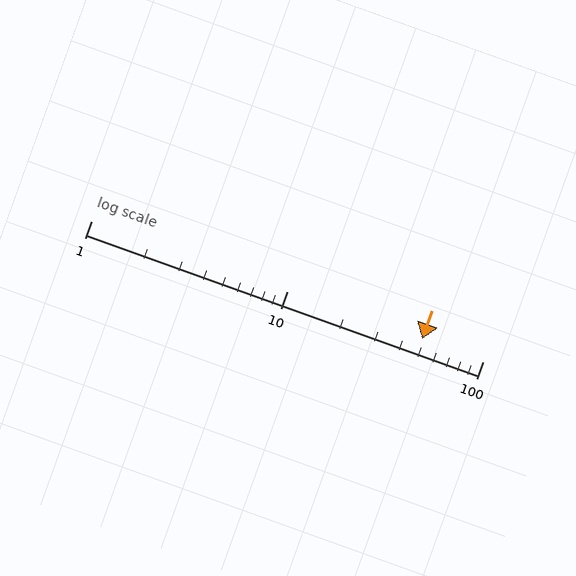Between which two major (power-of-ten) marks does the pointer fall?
The pointer is between 10 and 100.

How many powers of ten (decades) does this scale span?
The scale spans 2 decades, from 1 to 100.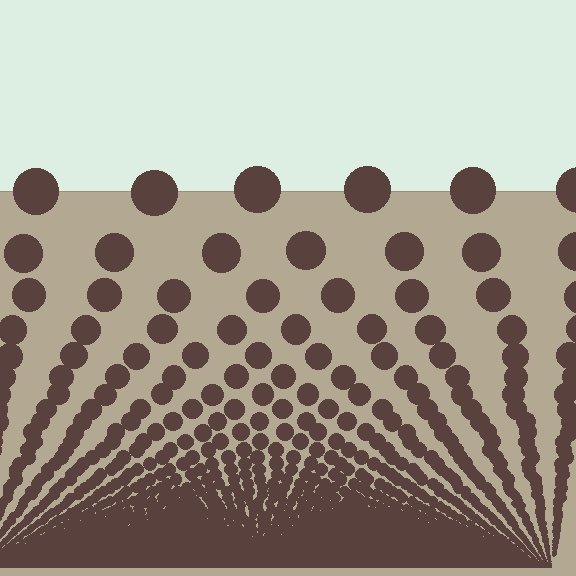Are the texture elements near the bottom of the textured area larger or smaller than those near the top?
Smaller. The gradient is inverted — elements near the bottom are smaller and denser.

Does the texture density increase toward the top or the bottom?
Density increases toward the bottom.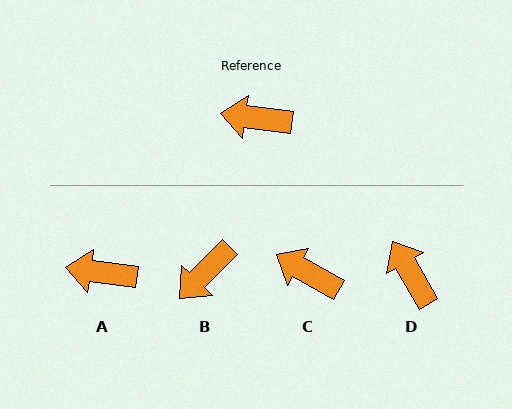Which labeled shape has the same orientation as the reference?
A.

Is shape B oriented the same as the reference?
No, it is off by about 53 degrees.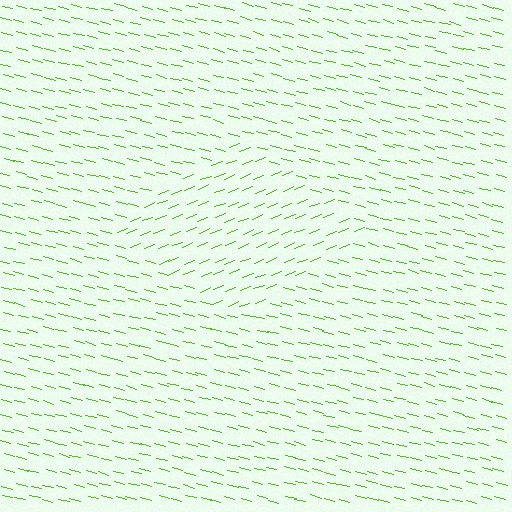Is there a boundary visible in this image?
Yes, there is a texture boundary formed by a change in line orientation.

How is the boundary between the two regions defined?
The boundary is defined purely by a change in line orientation (approximately 36 degrees difference). All lines are the same color and thickness.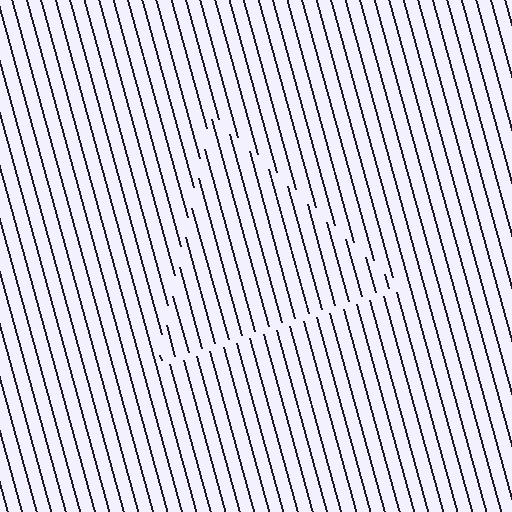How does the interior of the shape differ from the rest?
The interior of the shape contains the same grating, shifted by half a period — the contour is defined by the phase discontinuity where line-ends from the inner and outer gratings abut.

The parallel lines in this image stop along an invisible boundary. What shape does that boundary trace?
An illusory triangle. The interior of the shape contains the same grating, shifted by half a period — the contour is defined by the phase discontinuity where line-ends from the inner and outer gratings abut.